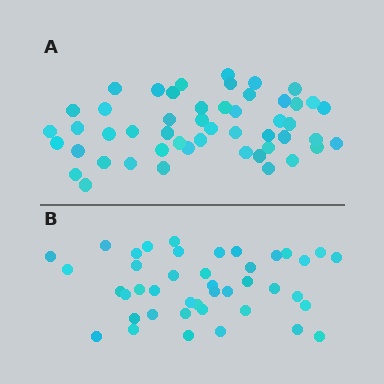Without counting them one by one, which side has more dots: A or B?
Region A (the top region) has more dots.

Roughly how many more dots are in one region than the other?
Region A has roughly 8 or so more dots than region B.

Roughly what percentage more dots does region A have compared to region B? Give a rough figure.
About 20% more.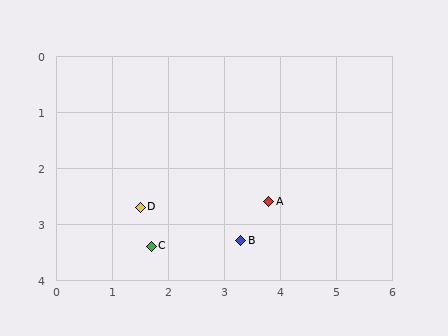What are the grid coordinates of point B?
Point B is at approximately (3.3, 3.3).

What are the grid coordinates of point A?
Point A is at approximately (3.8, 2.6).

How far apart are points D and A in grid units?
Points D and A are about 2.3 grid units apart.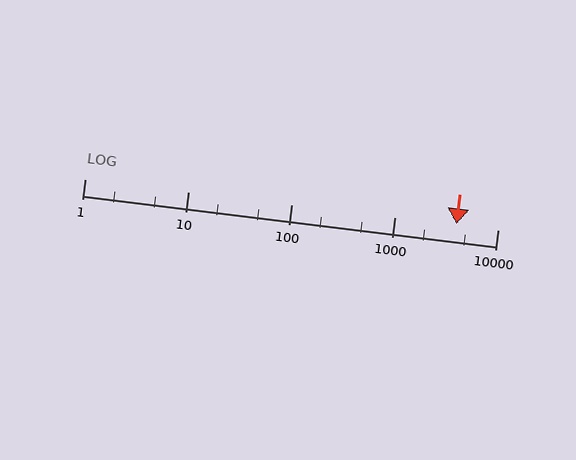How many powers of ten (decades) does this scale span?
The scale spans 4 decades, from 1 to 10000.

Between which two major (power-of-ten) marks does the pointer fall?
The pointer is between 1000 and 10000.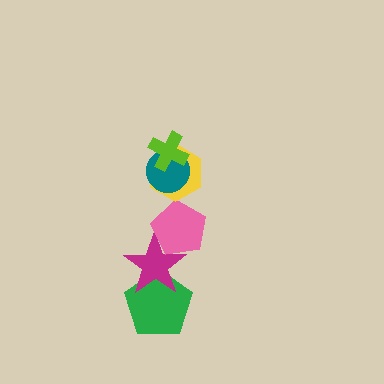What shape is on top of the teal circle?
The lime cross is on top of the teal circle.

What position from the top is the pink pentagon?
The pink pentagon is 4th from the top.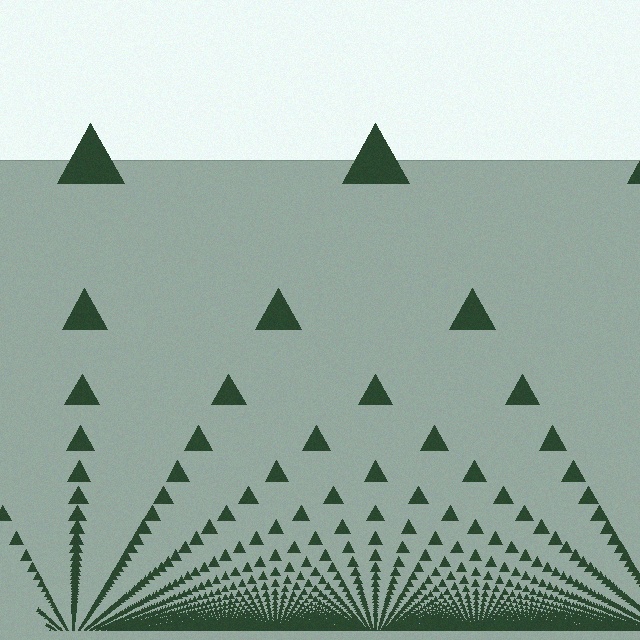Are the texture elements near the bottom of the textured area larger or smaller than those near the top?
Smaller. The gradient is inverted — elements near the bottom are smaller and denser.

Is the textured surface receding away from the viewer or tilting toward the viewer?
The surface appears to tilt toward the viewer. Texture elements get larger and sparser toward the top.